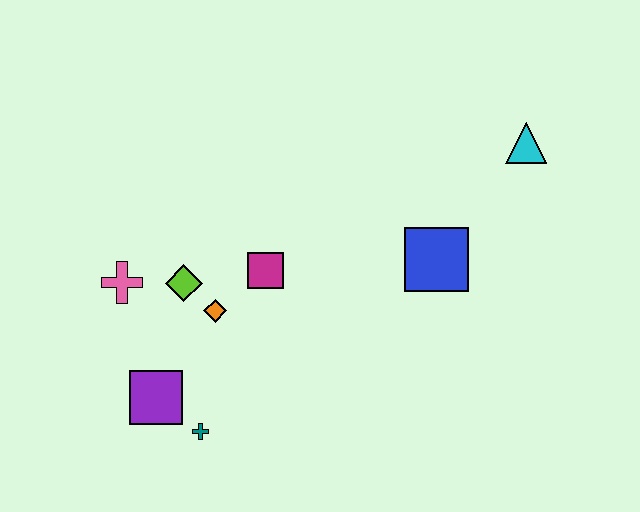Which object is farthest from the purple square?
The cyan triangle is farthest from the purple square.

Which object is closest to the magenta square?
The orange diamond is closest to the magenta square.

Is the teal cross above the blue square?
No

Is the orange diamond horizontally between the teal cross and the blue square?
Yes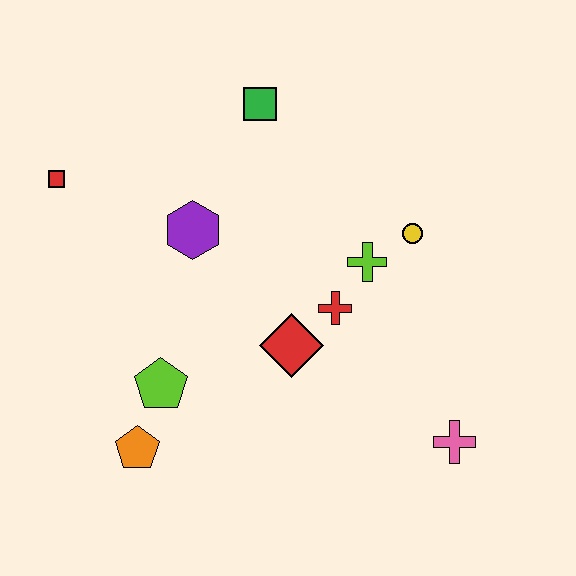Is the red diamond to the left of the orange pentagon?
No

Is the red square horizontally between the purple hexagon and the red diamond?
No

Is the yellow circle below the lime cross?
No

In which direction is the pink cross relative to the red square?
The pink cross is to the right of the red square.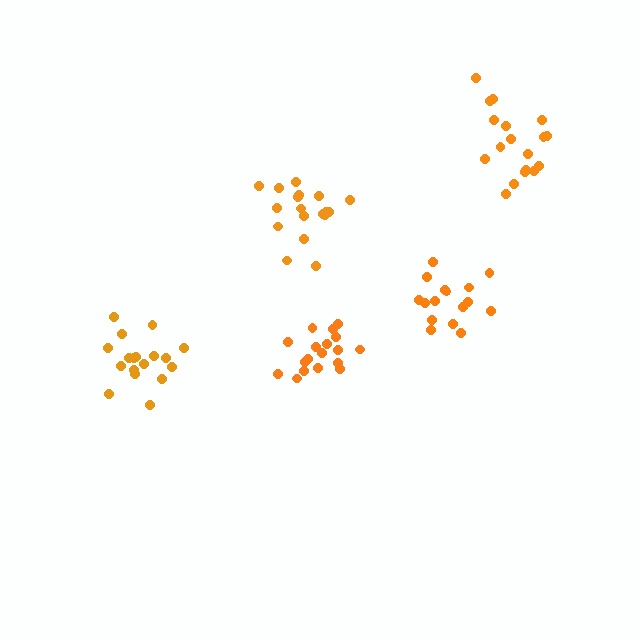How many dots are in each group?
Group 1: 18 dots, Group 2: 19 dots, Group 3: 18 dots, Group 4: 16 dots, Group 5: 18 dots (89 total).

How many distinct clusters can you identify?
There are 5 distinct clusters.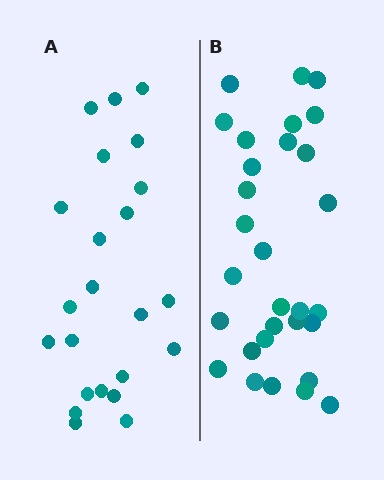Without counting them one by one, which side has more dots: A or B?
Region B (the right region) has more dots.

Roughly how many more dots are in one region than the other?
Region B has roughly 8 or so more dots than region A.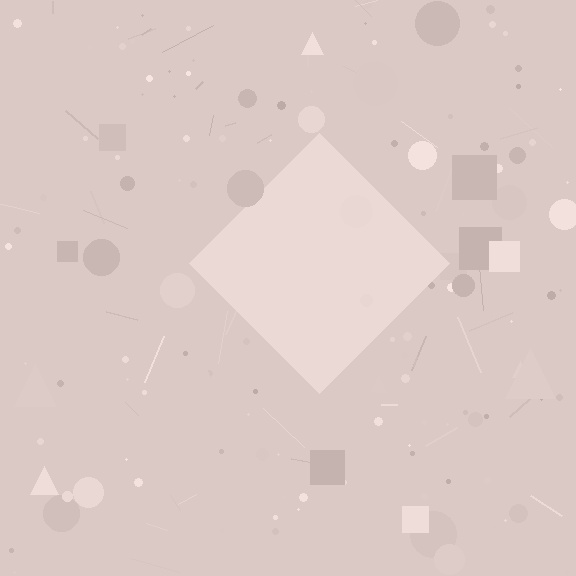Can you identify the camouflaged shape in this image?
The camouflaged shape is a diamond.